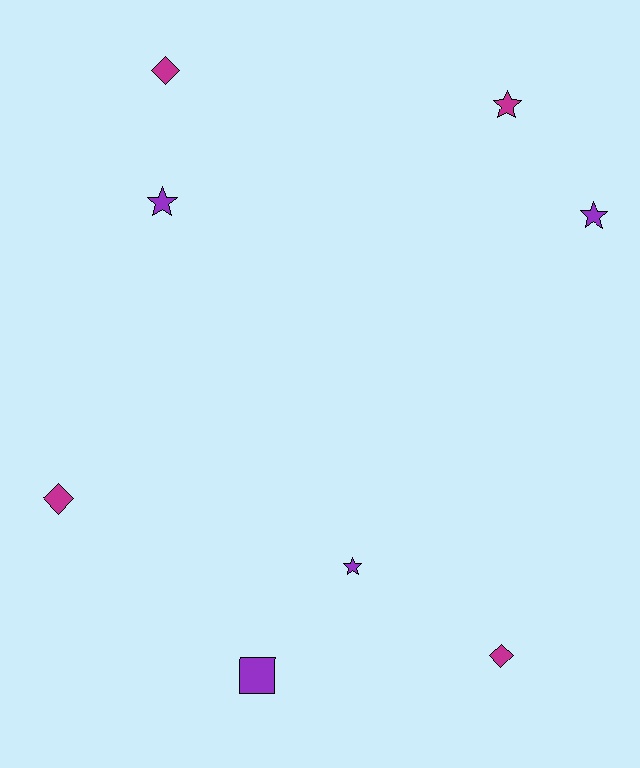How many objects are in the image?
There are 8 objects.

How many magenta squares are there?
There are no magenta squares.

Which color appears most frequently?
Purple, with 4 objects.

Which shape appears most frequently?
Star, with 4 objects.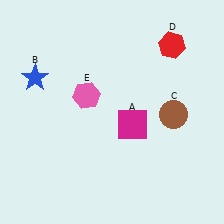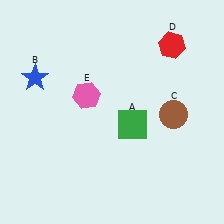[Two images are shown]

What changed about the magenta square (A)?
In Image 1, A is magenta. In Image 2, it changed to green.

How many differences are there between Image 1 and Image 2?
There is 1 difference between the two images.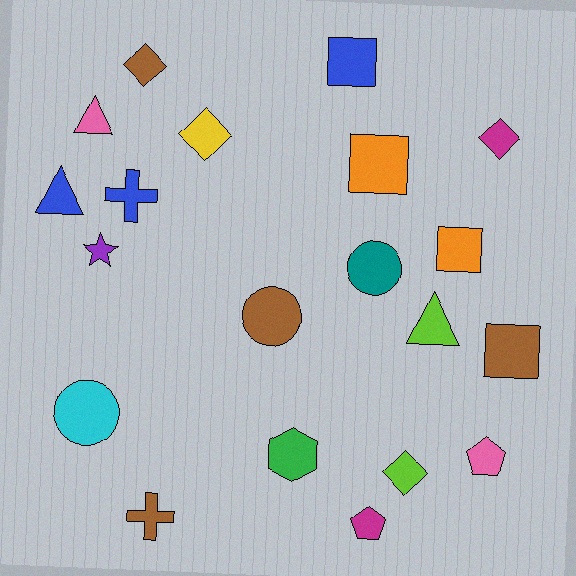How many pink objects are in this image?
There are 2 pink objects.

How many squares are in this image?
There are 4 squares.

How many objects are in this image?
There are 20 objects.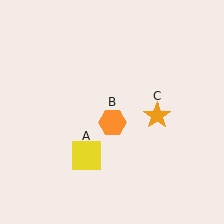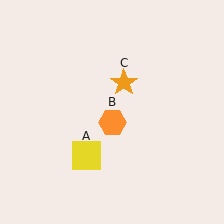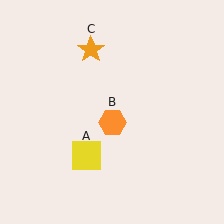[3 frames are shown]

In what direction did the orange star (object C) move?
The orange star (object C) moved up and to the left.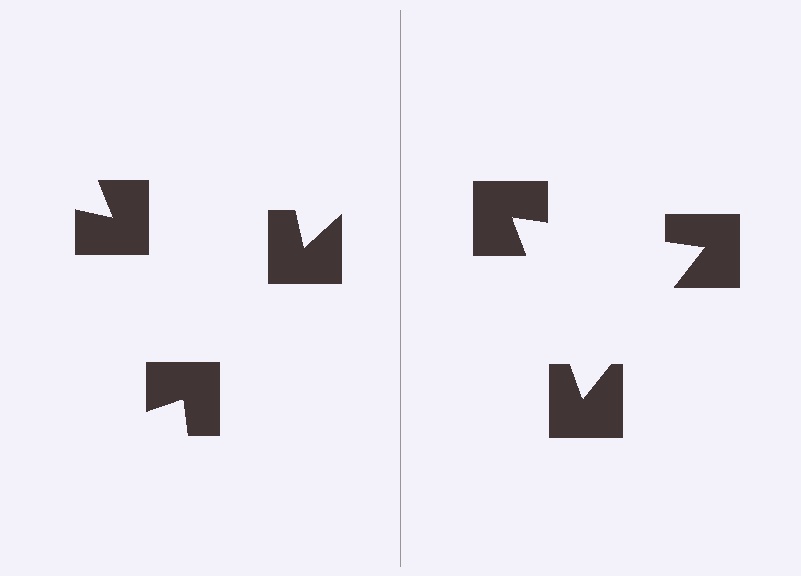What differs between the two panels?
The notched squares are positioned identically on both sides; only the wedge orientations differ. On the right they align to a triangle; on the left they are misaligned.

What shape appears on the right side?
An illusory triangle.